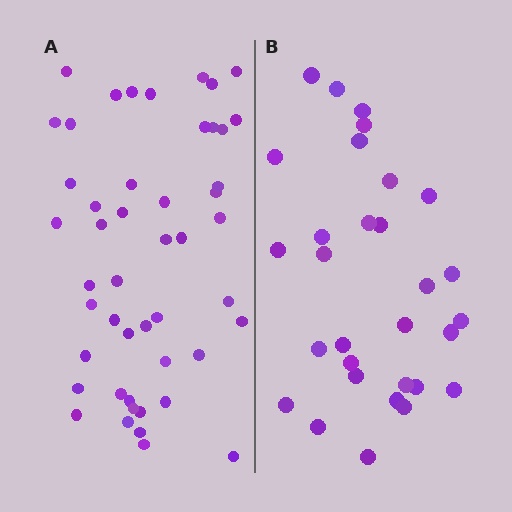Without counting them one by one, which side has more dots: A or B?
Region A (the left region) has more dots.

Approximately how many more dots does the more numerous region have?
Region A has approximately 20 more dots than region B.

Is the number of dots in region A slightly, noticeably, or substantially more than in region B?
Region A has substantially more. The ratio is roughly 1.6 to 1.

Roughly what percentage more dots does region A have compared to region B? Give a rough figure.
About 60% more.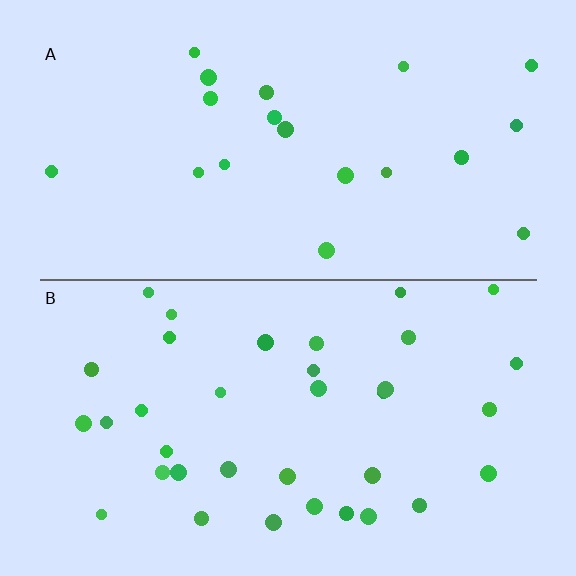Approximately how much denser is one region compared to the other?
Approximately 1.8× — region B over region A.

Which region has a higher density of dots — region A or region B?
B (the bottom).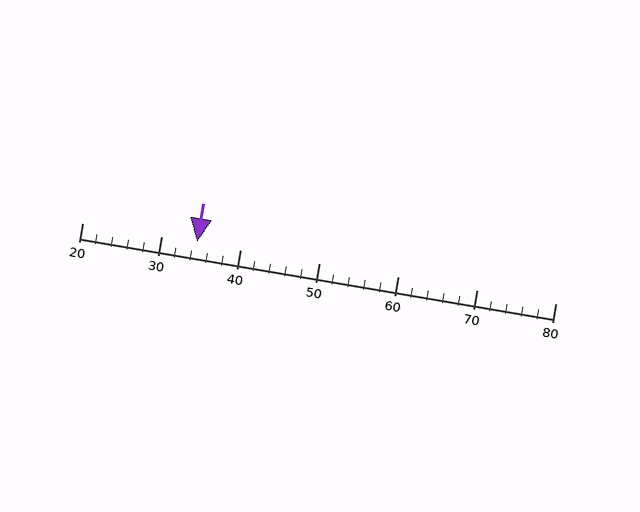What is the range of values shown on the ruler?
The ruler shows values from 20 to 80.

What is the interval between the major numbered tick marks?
The major tick marks are spaced 10 units apart.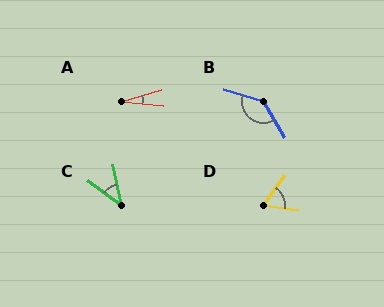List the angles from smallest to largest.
A (21°), C (42°), D (62°), B (138°).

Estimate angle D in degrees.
Approximately 62 degrees.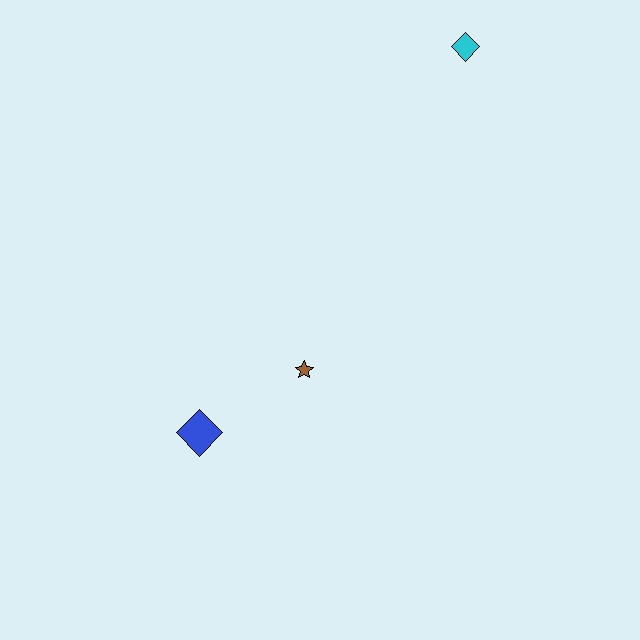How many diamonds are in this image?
There are 2 diamonds.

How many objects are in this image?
There are 3 objects.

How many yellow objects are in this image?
There are no yellow objects.